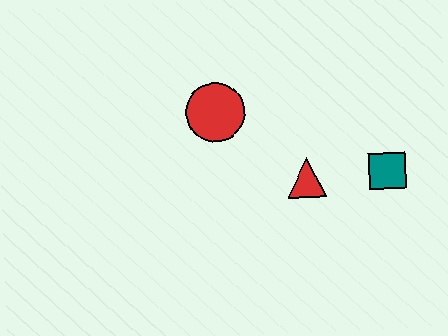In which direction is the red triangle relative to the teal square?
The red triangle is to the left of the teal square.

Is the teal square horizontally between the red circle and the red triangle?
No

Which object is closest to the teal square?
The red triangle is closest to the teal square.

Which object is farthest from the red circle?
The teal square is farthest from the red circle.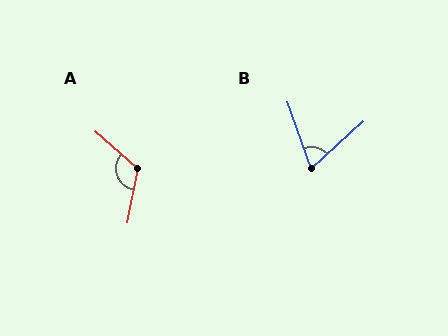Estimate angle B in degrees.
Approximately 67 degrees.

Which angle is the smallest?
B, at approximately 67 degrees.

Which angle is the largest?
A, at approximately 120 degrees.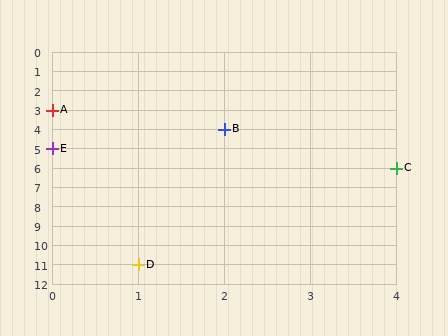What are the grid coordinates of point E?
Point E is at grid coordinates (0, 5).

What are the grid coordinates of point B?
Point B is at grid coordinates (2, 4).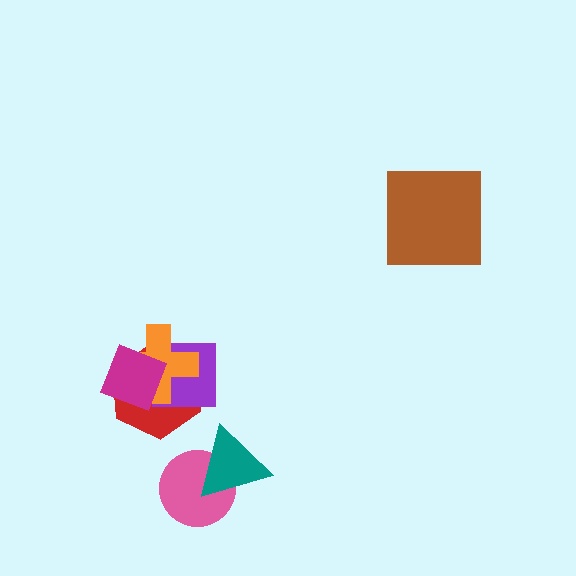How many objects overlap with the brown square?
0 objects overlap with the brown square.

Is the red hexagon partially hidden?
Yes, it is partially covered by another shape.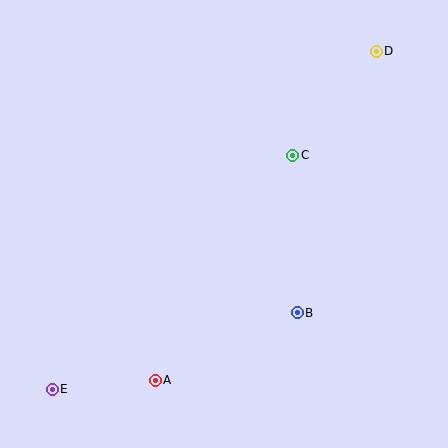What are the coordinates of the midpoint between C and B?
The midpoint between C and B is at (295, 234).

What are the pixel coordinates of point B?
Point B is at (297, 313).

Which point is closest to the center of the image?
Point C at (293, 155) is closest to the center.